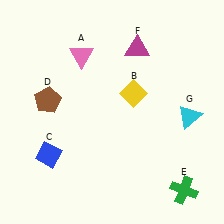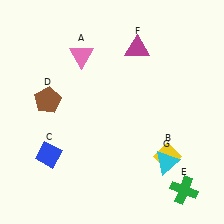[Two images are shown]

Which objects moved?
The objects that moved are: the yellow diamond (B), the cyan triangle (G).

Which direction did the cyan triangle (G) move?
The cyan triangle (G) moved down.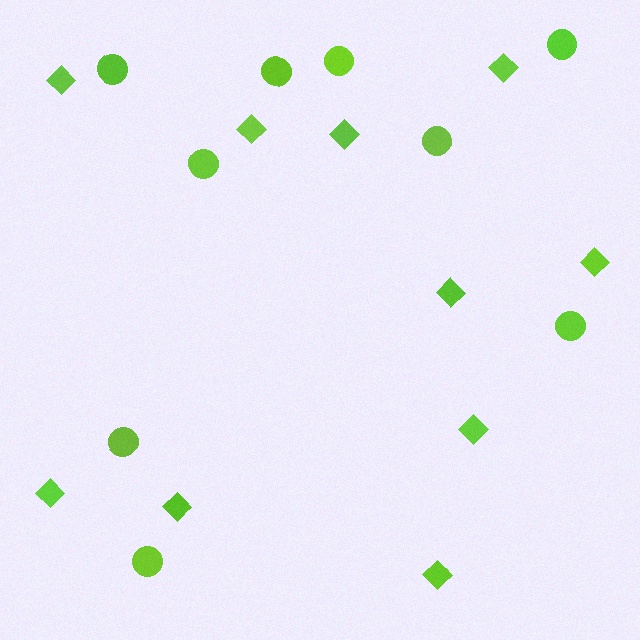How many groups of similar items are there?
There are 2 groups: one group of circles (9) and one group of diamonds (10).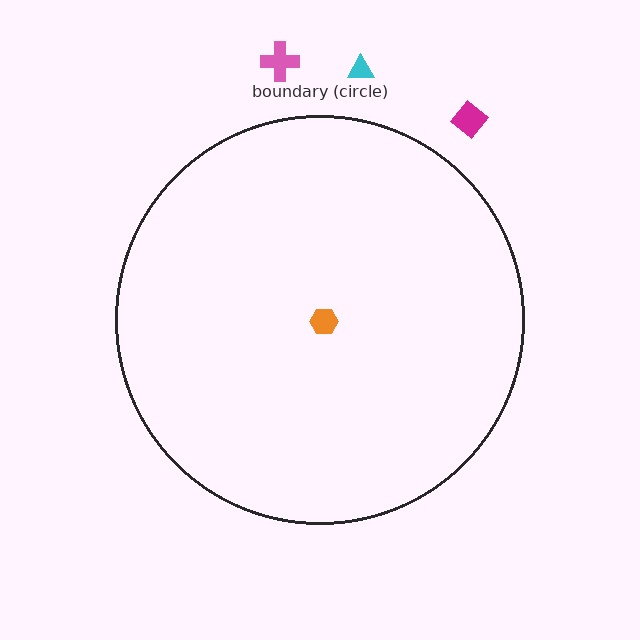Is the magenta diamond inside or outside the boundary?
Outside.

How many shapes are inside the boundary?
1 inside, 3 outside.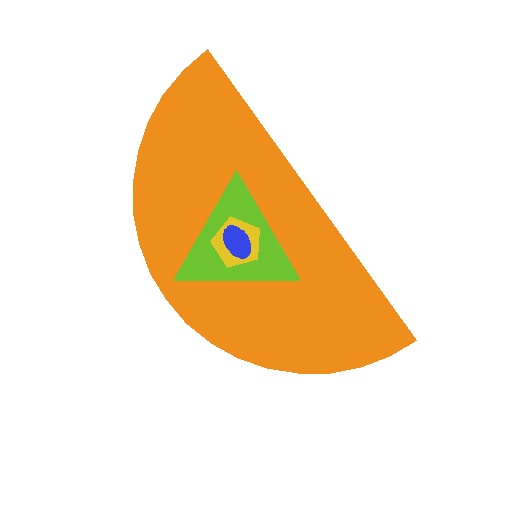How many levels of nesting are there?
4.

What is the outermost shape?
The orange semicircle.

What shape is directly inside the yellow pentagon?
The blue ellipse.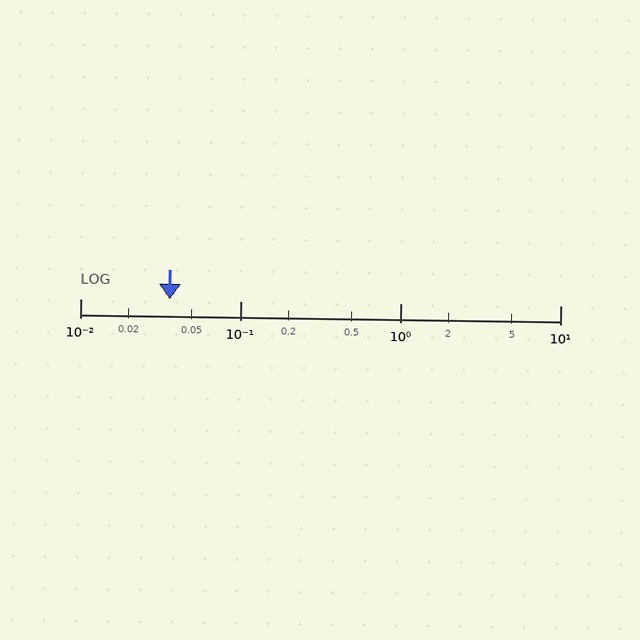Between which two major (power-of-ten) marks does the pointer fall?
The pointer is between 0.01 and 0.1.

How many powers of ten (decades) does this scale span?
The scale spans 3 decades, from 0.01 to 10.